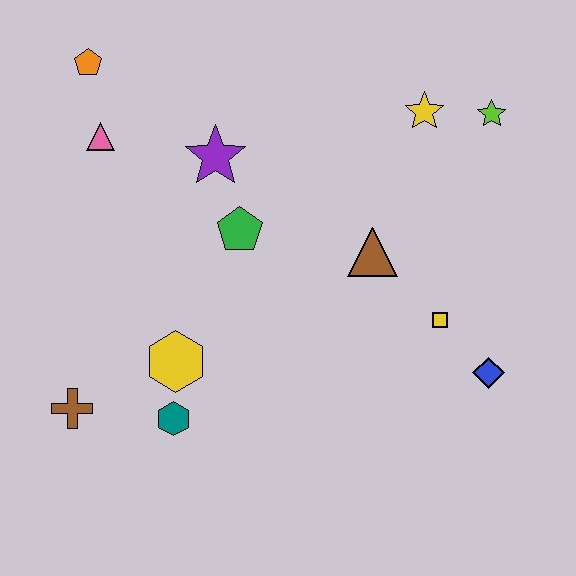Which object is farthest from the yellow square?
The orange pentagon is farthest from the yellow square.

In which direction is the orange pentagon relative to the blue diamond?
The orange pentagon is to the left of the blue diamond.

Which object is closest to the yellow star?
The lime star is closest to the yellow star.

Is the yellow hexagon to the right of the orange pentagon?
Yes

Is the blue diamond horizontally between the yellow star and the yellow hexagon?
No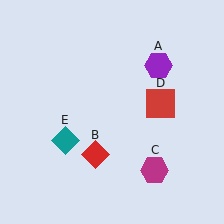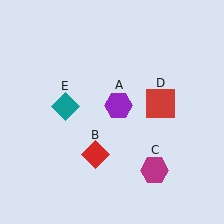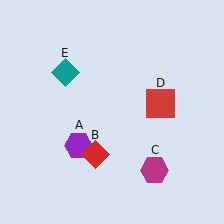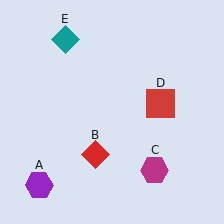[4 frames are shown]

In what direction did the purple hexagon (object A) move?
The purple hexagon (object A) moved down and to the left.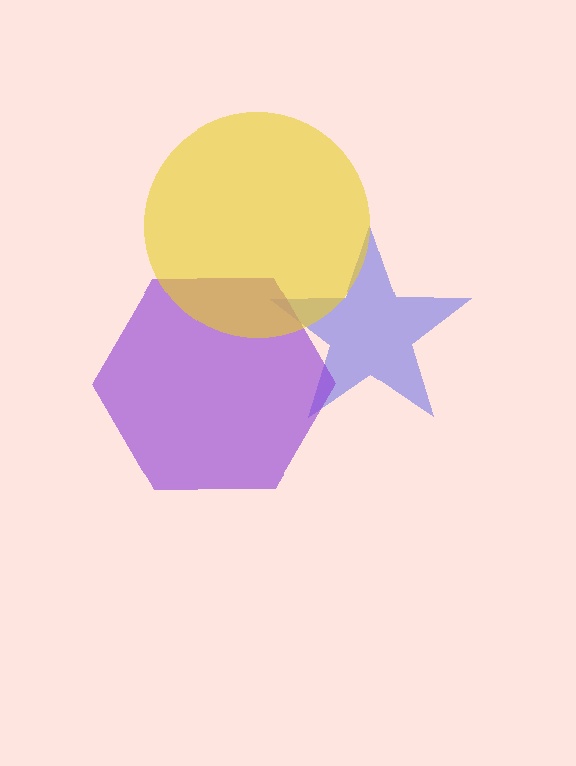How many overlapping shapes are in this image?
There are 3 overlapping shapes in the image.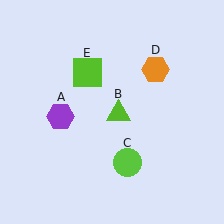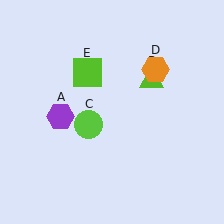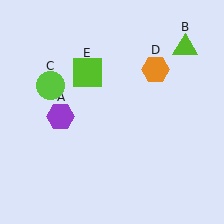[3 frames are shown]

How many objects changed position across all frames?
2 objects changed position: lime triangle (object B), lime circle (object C).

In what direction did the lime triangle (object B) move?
The lime triangle (object B) moved up and to the right.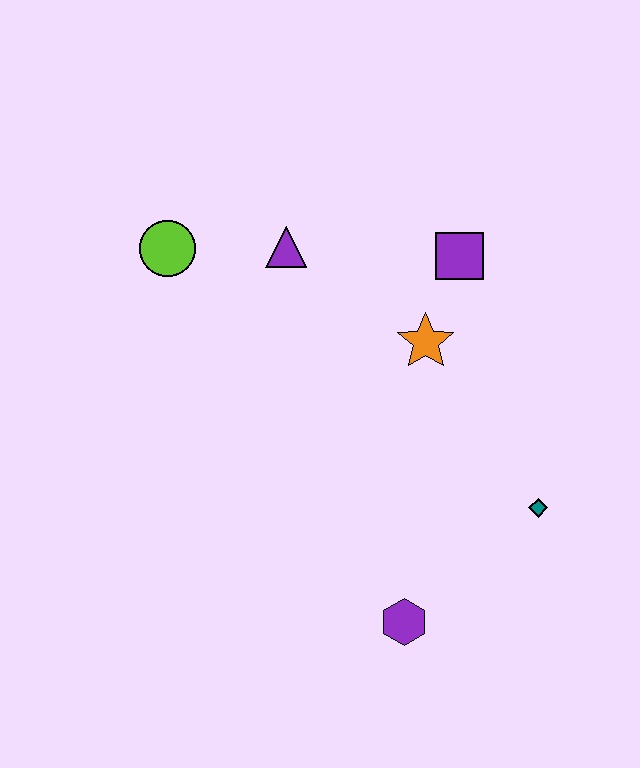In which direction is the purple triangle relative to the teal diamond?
The purple triangle is above the teal diamond.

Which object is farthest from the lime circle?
The teal diamond is farthest from the lime circle.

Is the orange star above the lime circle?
No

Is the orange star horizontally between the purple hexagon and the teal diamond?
Yes